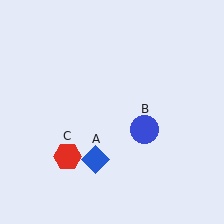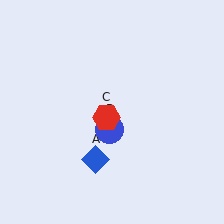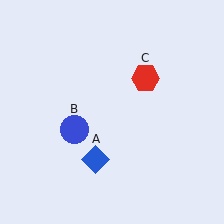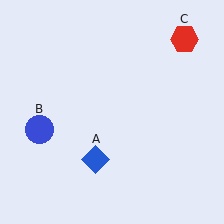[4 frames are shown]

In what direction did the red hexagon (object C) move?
The red hexagon (object C) moved up and to the right.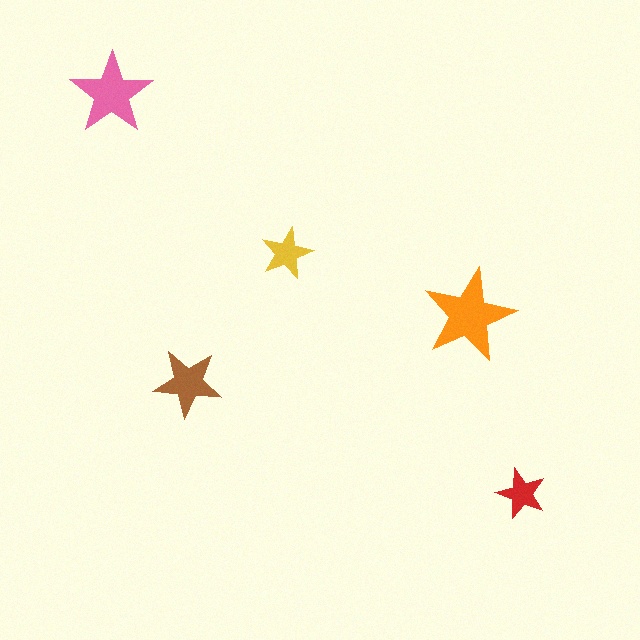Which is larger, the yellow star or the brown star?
The brown one.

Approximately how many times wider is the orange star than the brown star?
About 1.5 times wider.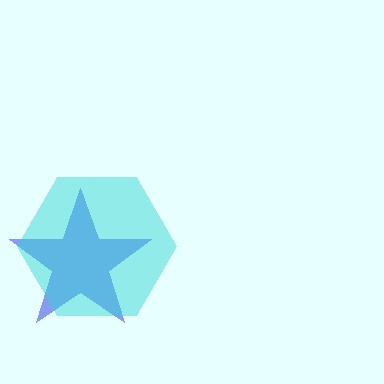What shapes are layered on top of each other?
The layered shapes are: a blue star, a cyan hexagon.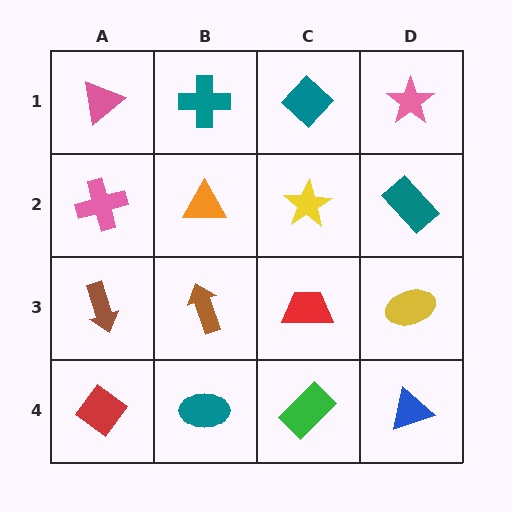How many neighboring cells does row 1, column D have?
2.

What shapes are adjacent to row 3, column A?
A pink cross (row 2, column A), a red diamond (row 4, column A), a brown arrow (row 3, column B).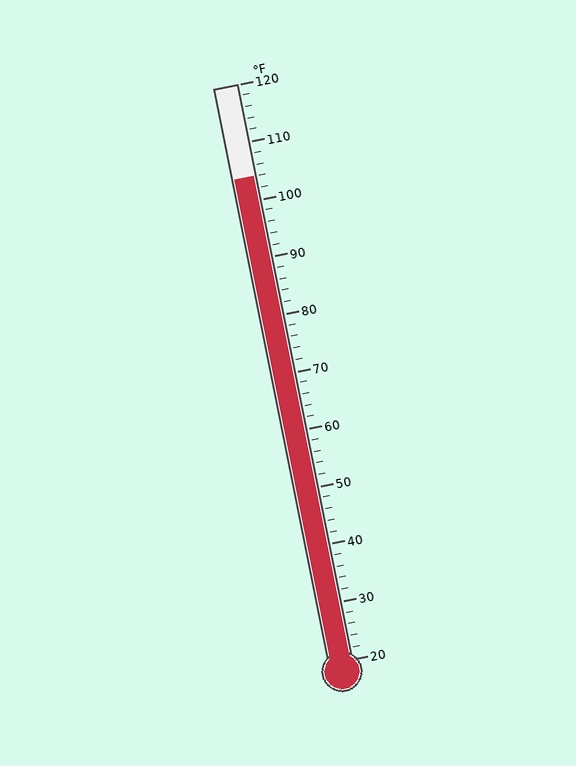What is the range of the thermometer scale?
The thermometer scale ranges from 20°F to 120°F.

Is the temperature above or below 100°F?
The temperature is above 100°F.